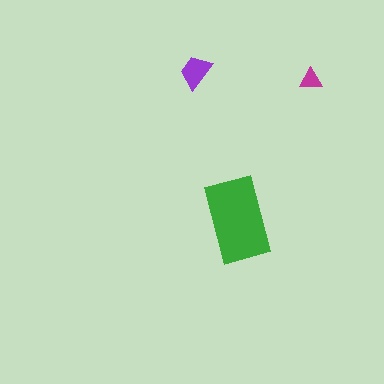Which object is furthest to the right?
The magenta triangle is rightmost.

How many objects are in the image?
There are 3 objects in the image.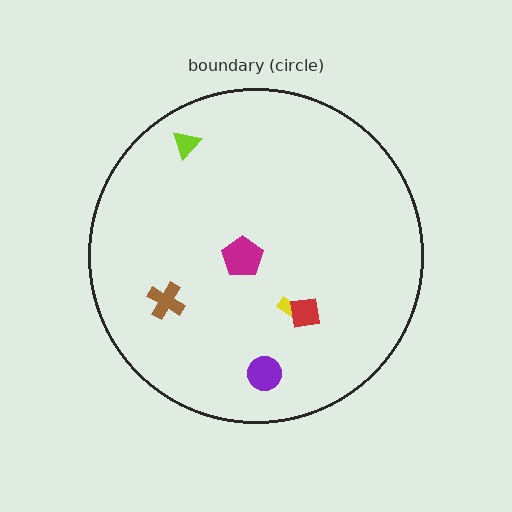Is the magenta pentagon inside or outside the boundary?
Inside.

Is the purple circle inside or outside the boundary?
Inside.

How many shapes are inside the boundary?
6 inside, 0 outside.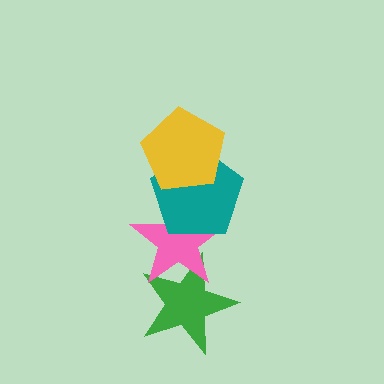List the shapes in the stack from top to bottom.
From top to bottom: the yellow pentagon, the teal pentagon, the pink star, the green star.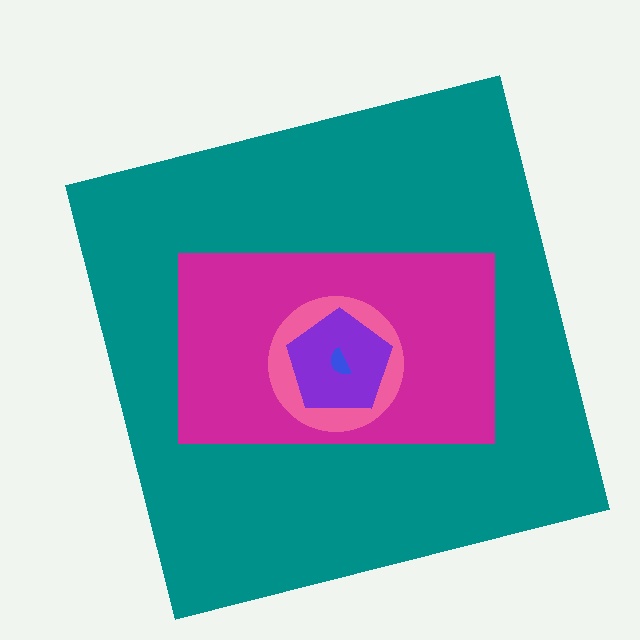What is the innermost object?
The blue semicircle.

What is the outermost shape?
The teal square.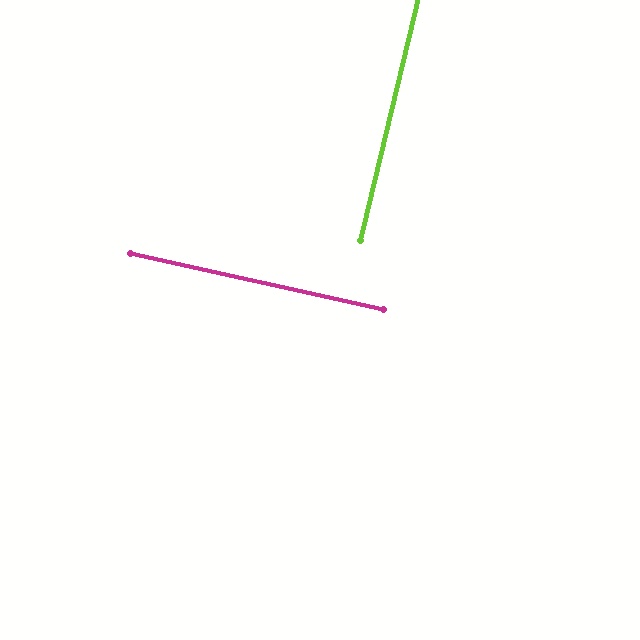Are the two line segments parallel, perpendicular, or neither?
Perpendicular — they meet at approximately 89°.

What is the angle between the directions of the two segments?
Approximately 89 degrees.